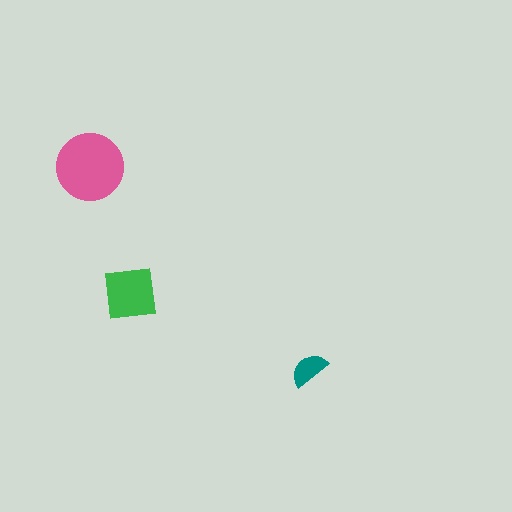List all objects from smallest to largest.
The teal semicircle, the green square, the pink circle.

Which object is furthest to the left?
The pink circle is leftmost.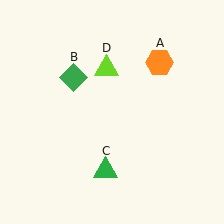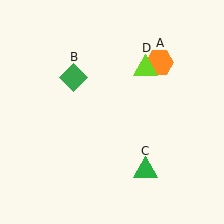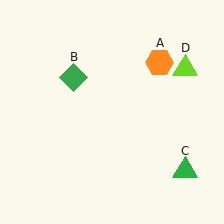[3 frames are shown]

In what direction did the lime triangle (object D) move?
The lime triangle (object D) moved right.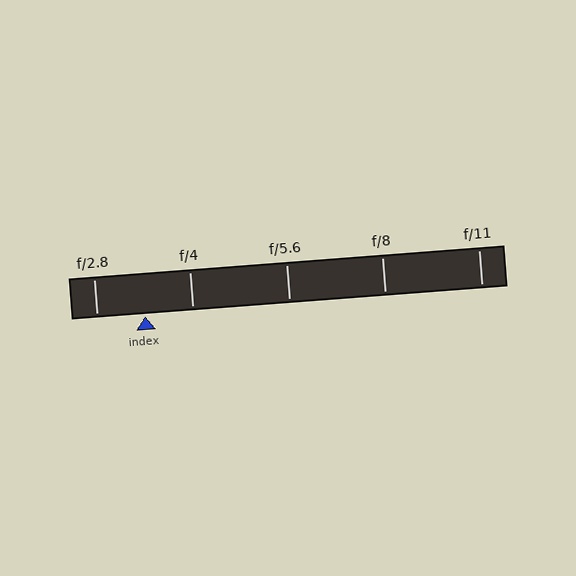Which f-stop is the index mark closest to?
The index mark is closest to f/4.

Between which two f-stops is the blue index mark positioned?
The index mark is between f/2.8 and f/4.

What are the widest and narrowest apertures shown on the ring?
The widest aperture shown is f/2.8 and the narrowest is f/11.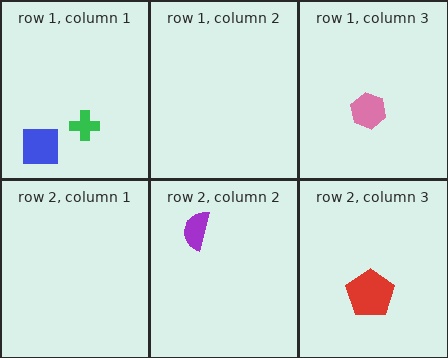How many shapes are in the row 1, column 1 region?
2.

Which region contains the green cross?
The row 1, column 1 region.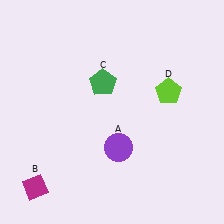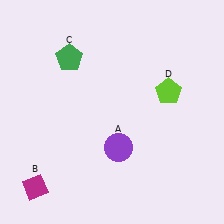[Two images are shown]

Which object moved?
The green pentagon (C) moved left.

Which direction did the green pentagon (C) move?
The green pentagon (C) moved left.